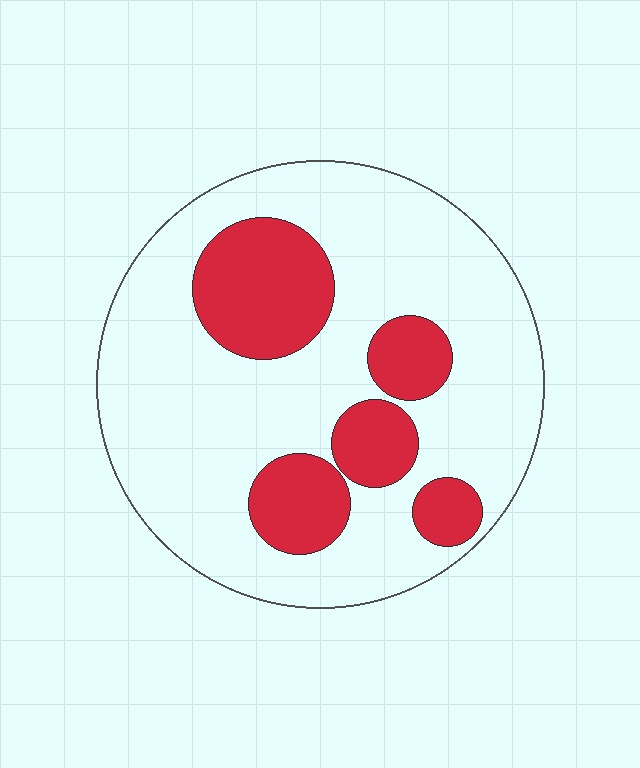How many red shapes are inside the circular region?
5.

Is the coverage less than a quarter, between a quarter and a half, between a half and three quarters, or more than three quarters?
Between a quarter and a half.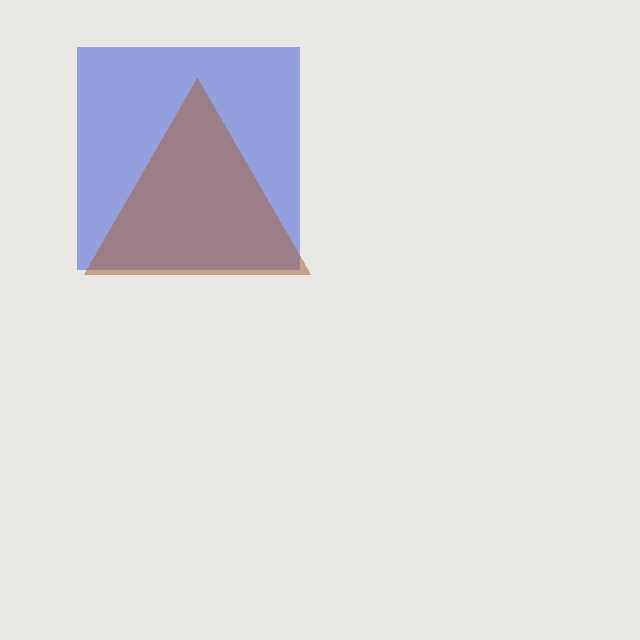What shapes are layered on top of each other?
The layered shapes are: a blue square, a brown triangle.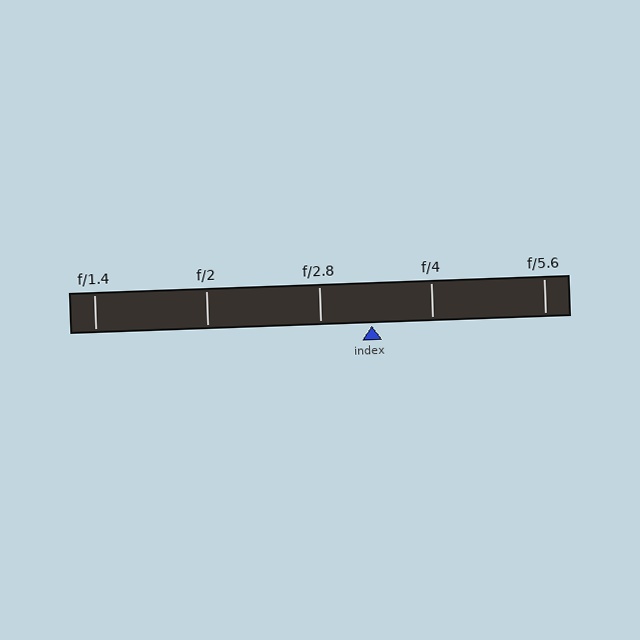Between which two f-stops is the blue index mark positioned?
The index mark is between f/2.8 and f/4.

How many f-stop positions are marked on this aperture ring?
There are 5 f-stop positions marked.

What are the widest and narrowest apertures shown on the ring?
The widest aperture shown is f/1.4 and the narrowest is f/5.6.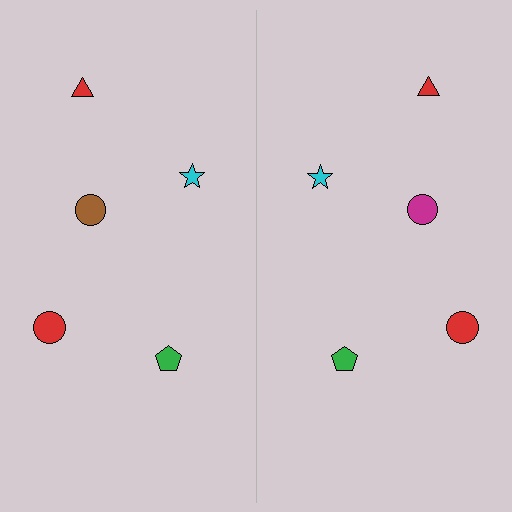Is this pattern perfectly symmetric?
No, the pattern is not perfectly symmetric. The magenta circle on the right side breaks the symmetry — its mirror counterpart is brown.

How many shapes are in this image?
There are 10 shapes in this image.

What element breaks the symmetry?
The magenta circle on the right side breaks the symmetry — its mirror counterpart is brown.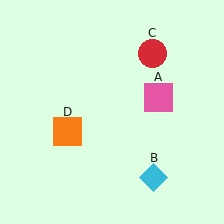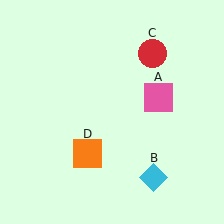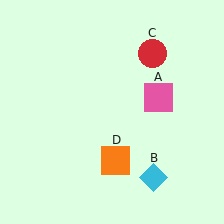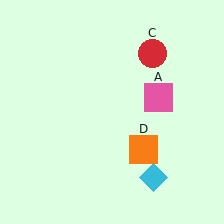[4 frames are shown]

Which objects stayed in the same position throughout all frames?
Pink square (object A) and cyan diamond (object B) and red circle (object C) remained stationary.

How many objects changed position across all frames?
1 object changed position: orange square (object D).